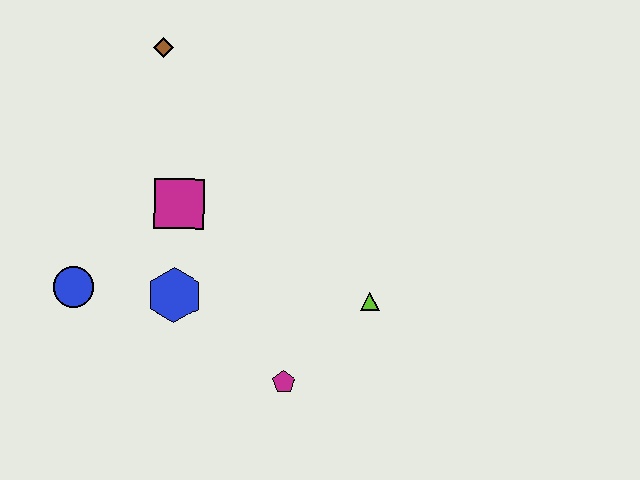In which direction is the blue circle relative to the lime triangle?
The blue circle is to the left of the lime triangle.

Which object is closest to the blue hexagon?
The magenta square is closest to the blue hexagon.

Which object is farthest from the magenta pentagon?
The brown diamond is farthest from the magenta pentagon.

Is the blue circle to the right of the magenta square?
No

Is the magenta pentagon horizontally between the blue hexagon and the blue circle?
No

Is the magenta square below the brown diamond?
Yes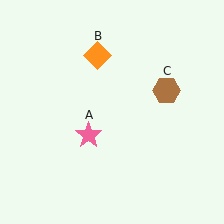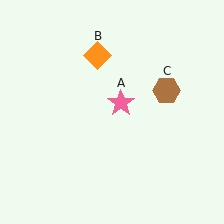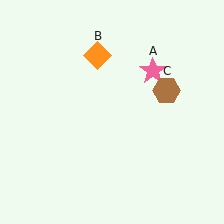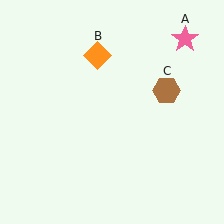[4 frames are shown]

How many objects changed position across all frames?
1 object changed position: pink star (object A).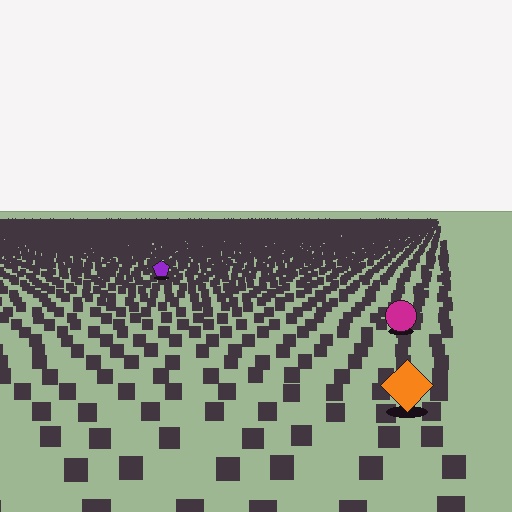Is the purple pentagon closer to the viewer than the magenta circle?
No. The magenta circle is closer — you can tell from the texture gradient: the ground texture is coarser near it.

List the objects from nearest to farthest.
From nearest to farthest: the orange diamond, the magenta circle, the purple pentagon.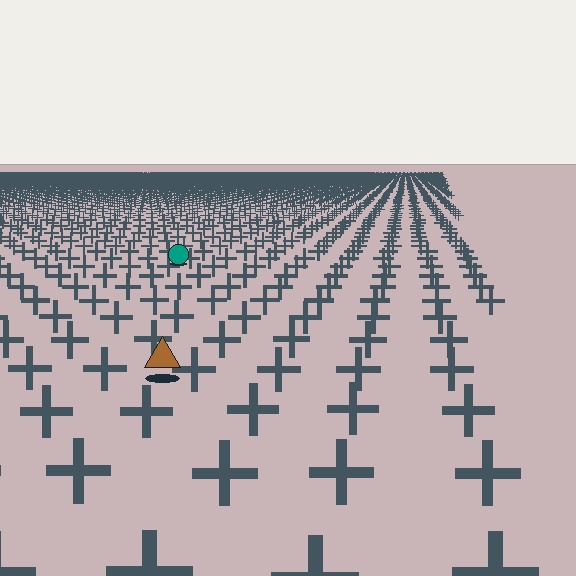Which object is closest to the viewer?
The brown triangle is closest. The texture marks near it are larger and more spread out.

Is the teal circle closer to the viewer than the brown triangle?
No. The brown triangle is closer — you can tell from the texture gradient: the ground texture is coarser near it.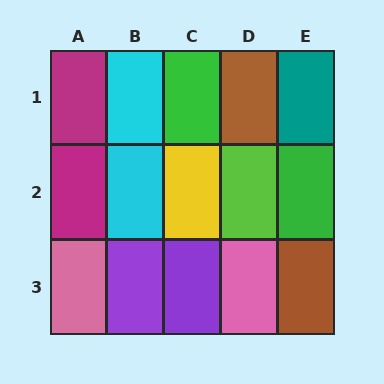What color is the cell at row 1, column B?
Cyan.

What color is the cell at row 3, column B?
Purple.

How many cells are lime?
1 cell is lime.